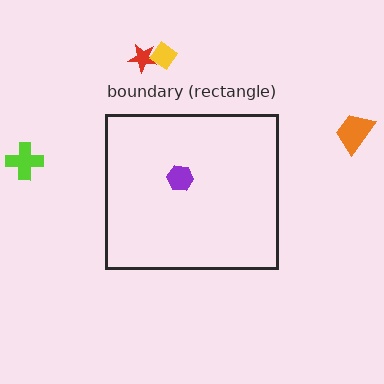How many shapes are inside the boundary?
1 inside, 4 outside.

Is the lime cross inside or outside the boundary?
Outside.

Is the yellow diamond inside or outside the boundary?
Outside.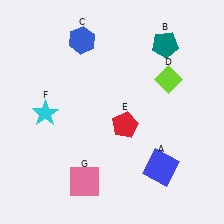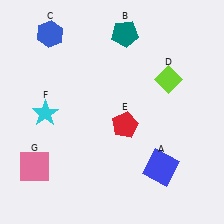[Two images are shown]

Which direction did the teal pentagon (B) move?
The teal pentagon (B) moved left.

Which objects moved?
The objects that moved are: the teal pentagon (B), the blue hexagon (C), the pink square (G).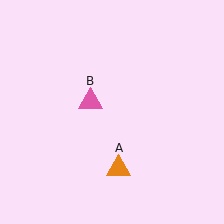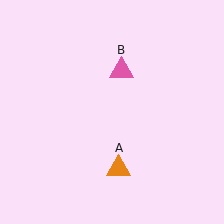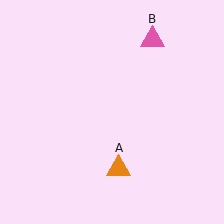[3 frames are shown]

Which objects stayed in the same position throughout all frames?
Orange triangle (object A) remained stationary.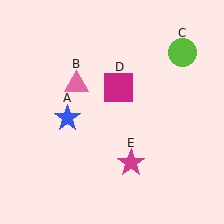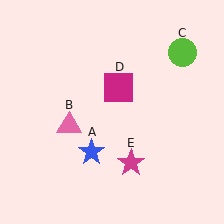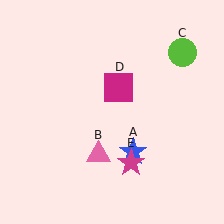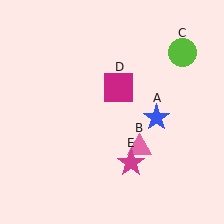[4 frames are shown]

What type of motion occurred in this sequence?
The blue star (object A), pink triangle (object B) rotated counterclockwise around the center of the scene.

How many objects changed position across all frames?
2 objects changed position: blue star (object A), pink triangle (object B).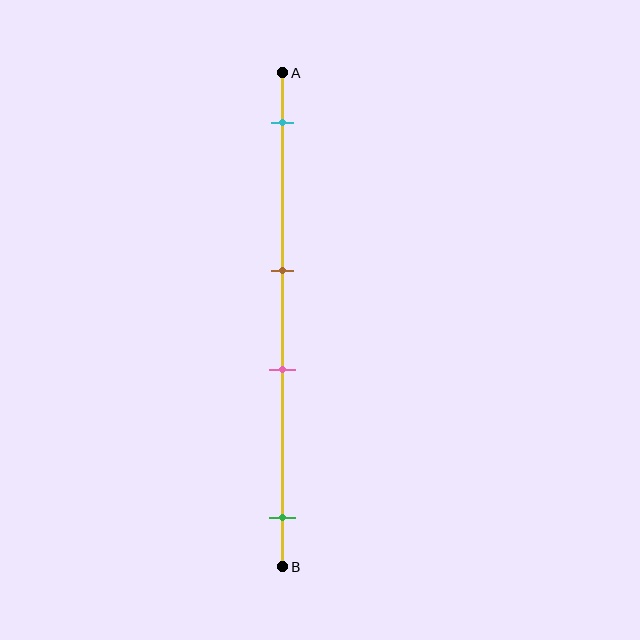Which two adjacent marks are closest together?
The brown and pink marks are the closest adjacent pair.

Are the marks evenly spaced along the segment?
No, the marks are not evenly spaced.